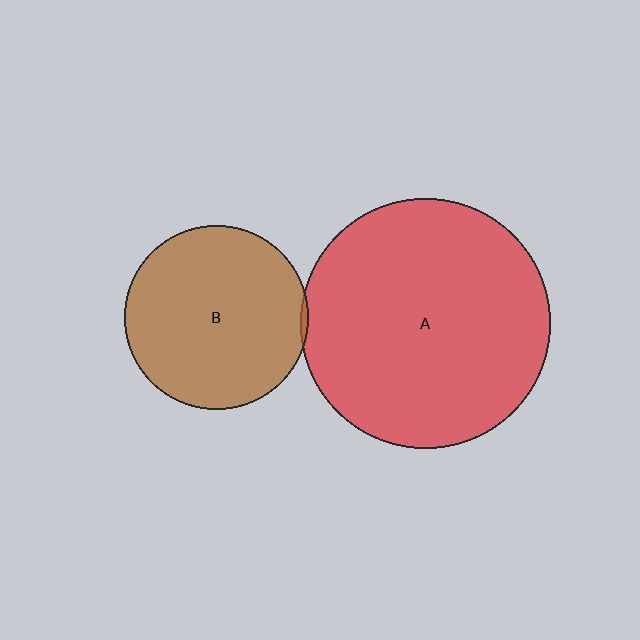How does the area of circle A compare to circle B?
Approximately 1.8 times.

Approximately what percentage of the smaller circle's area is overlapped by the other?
Approximately 5%.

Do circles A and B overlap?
Yes.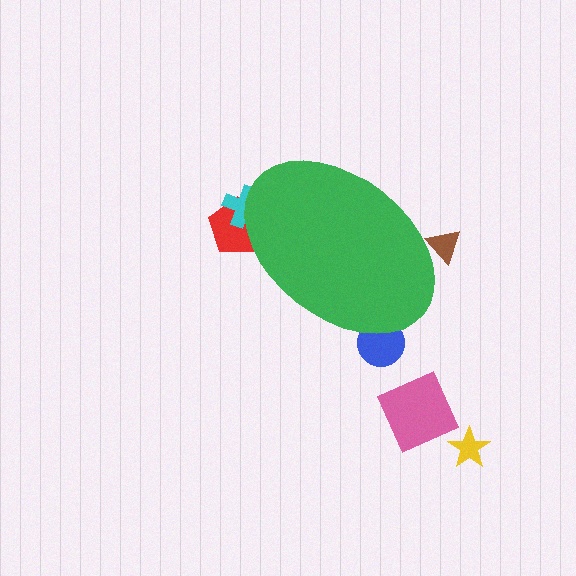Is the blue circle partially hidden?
Yes, the blue circle is partially hidden behind the green ellipse.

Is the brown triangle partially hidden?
Yes, the brown triangle is partially hidden behind the green ellipse.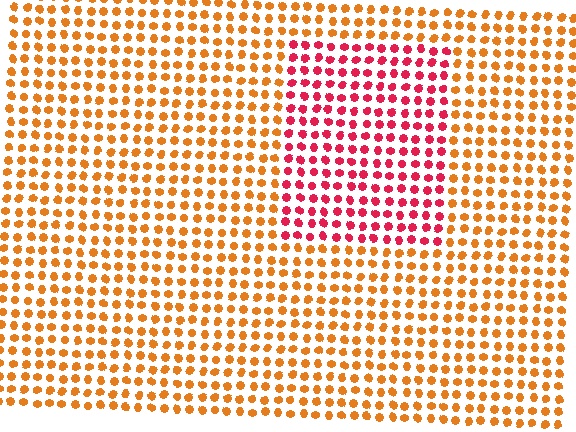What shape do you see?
I see a rectangle.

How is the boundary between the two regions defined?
The boundary is defined purely by a slight shift in hue (about 44 degrees). Spacing, size, and orientation are identical on both sides.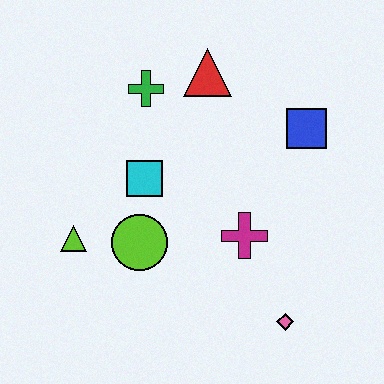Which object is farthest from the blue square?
The lime triangle is farthest from the blue square.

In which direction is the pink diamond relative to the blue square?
The pink diamond is below the blue square.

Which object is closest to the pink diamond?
The magenta cross is closest to the pink diamond.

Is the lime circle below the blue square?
Yes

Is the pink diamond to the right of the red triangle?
Yes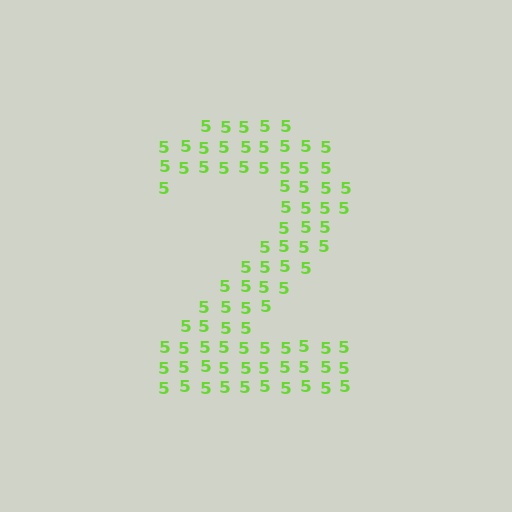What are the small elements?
The small elements are digit 5's.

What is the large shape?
The large shape is the digit 2.